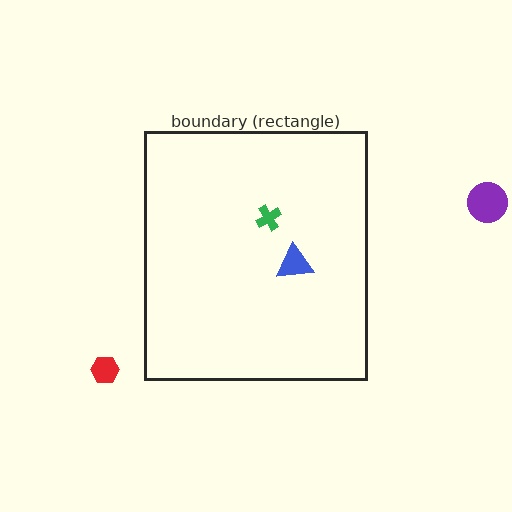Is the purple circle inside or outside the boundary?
Outside.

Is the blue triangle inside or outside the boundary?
Inside.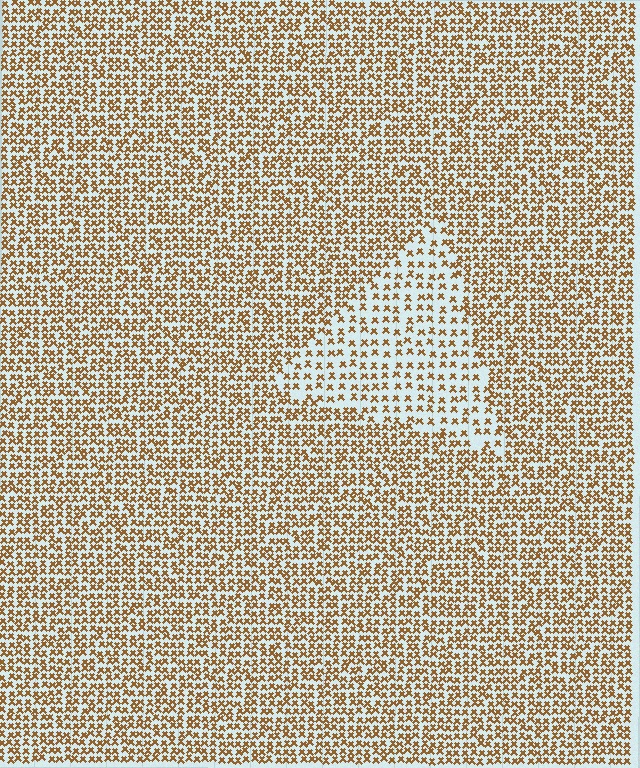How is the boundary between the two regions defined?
The boundary is defined by a change in element density (approximately 1.9x ratio). All elements are the same color, size, and shape.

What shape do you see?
I see a triangle.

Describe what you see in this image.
The image contains small brown elements arranged at two different densities. A triangle-shaped region is visible where the elements are less densely packed than the surrounding area.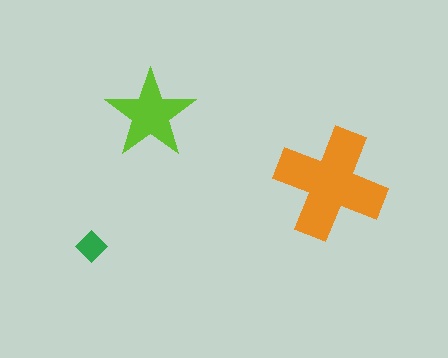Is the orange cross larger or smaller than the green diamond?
Larger.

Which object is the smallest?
The green diamond.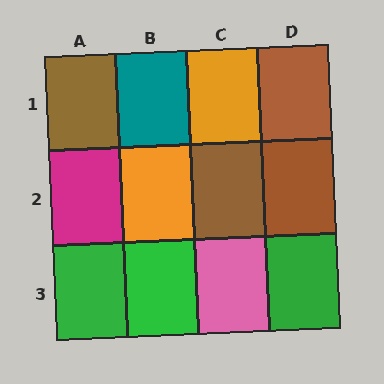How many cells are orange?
2 cells are orange.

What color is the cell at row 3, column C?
Pink.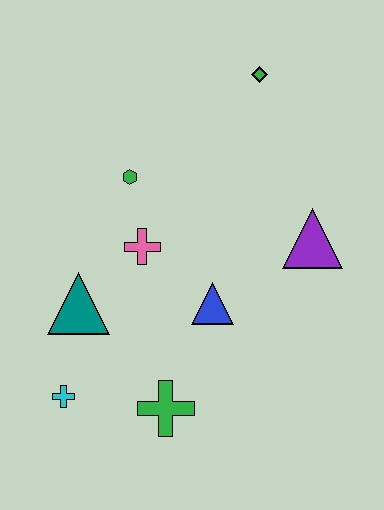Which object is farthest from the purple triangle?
The cyan cross is farthest from the purple triangle.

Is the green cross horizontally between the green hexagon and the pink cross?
No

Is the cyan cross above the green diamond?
No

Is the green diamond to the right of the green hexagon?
Yes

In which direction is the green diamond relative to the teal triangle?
The green diamond is above the teal triangle.